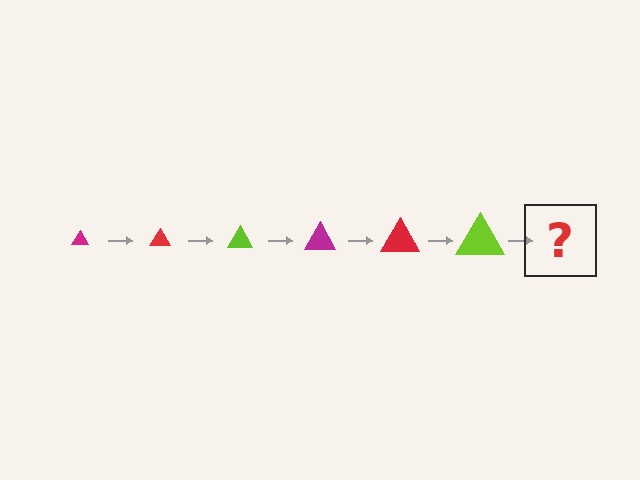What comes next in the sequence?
The next element should be a magenta triangle, larger than the previous one.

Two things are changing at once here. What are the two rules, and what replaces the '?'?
The two rules are that the triangle grows larger each step and the color cycles through magenta, red, and lime. The '?' should be a magenta triangle, larger than the previous one.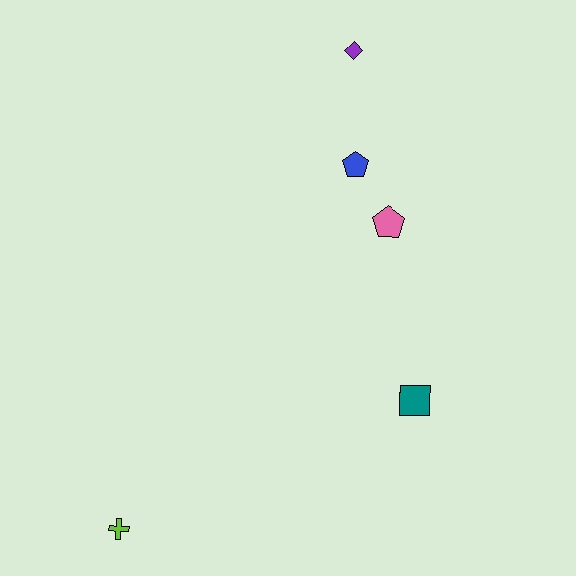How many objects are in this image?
There are 5 objects.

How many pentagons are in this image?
There are 2 pentagons.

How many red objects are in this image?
There are no red objects.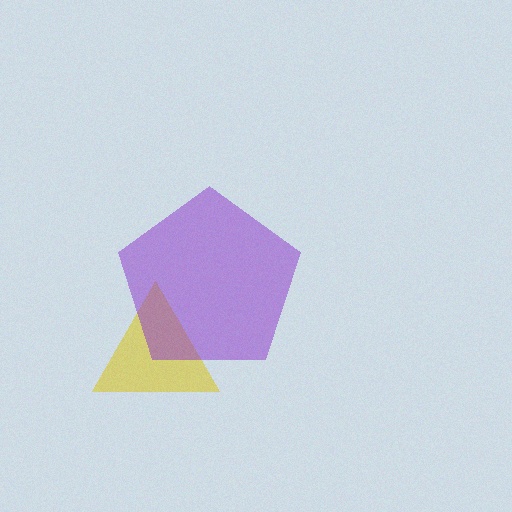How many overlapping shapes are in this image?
There are 2 overlapping shapes in the image.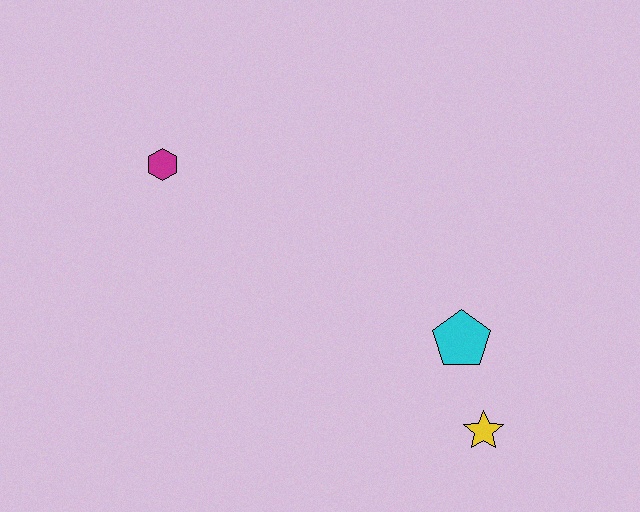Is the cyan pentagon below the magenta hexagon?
Yes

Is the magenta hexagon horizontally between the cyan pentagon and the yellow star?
No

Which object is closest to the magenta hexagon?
The cyan pentagon is closest to the magenta hexagon.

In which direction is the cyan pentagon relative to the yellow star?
The cyan pentagon is above the yellow star.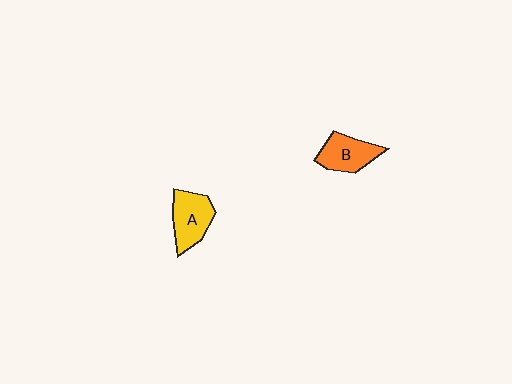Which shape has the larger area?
Shape A (yellow).